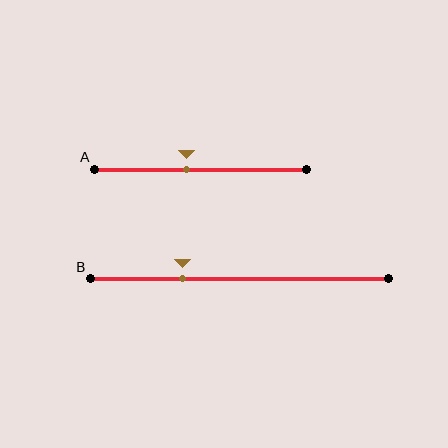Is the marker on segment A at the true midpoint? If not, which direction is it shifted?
No, the marker on segment A is shifted to the left by about 7% of the segment length.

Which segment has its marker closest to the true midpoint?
Segment A has its marker closest to the true midpoint.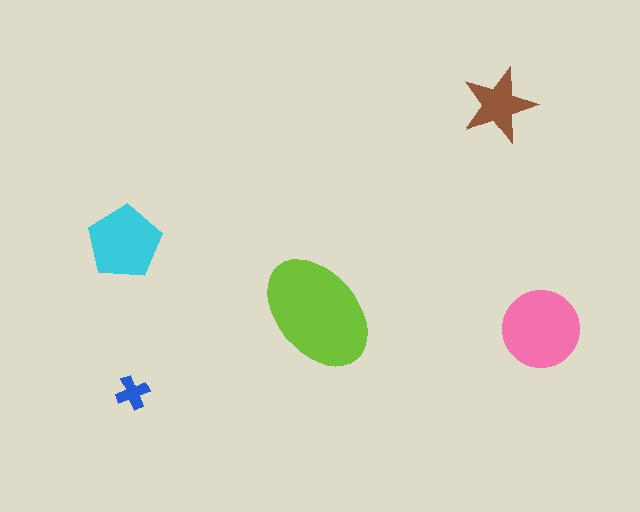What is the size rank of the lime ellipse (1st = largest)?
1st.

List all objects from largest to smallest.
The lime ellipse, the pink circle, the cyan pentagon, the brown star, the blue cross.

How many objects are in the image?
There are 5 objects in the image.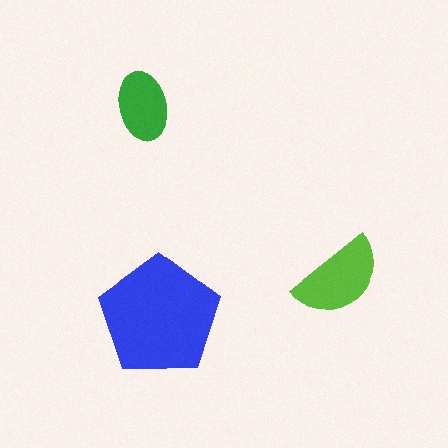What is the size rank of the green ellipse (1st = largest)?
3rd.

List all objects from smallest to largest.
The green ellipse, the lime semicircle, the blue pentagon.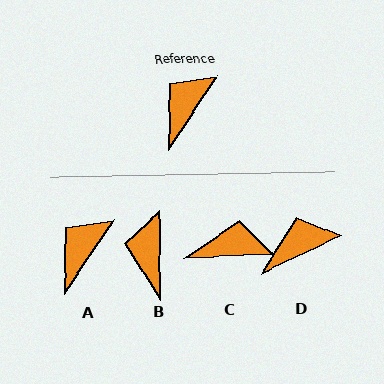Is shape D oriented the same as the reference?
No, it is off by about 31 degrees.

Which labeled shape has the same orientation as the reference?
A.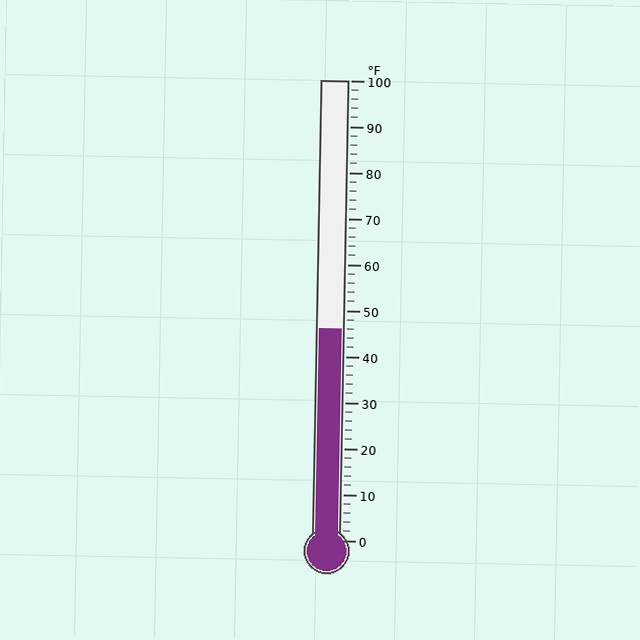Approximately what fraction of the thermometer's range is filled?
The thermometer is filled to approximately 45% of its range.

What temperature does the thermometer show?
The thermometer shows approximately 46°F.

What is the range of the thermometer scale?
The thermometer scale ranges from 0°F to 100°F.